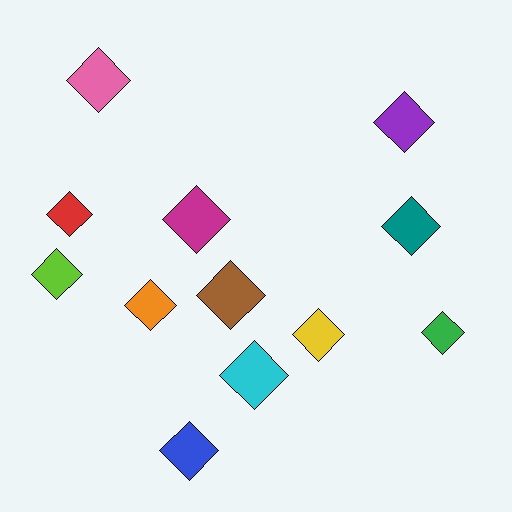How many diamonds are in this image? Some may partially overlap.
There are 12 diamonds.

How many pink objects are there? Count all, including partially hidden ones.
There is 1 pink object.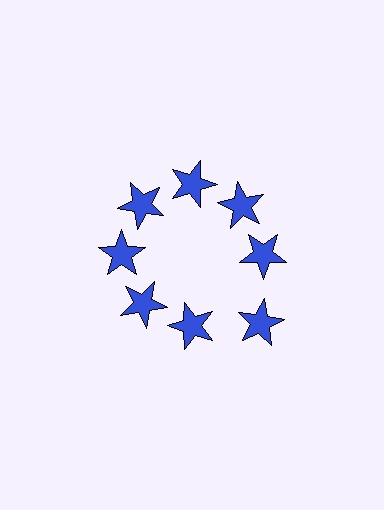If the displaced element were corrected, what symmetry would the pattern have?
It would have 8-fold rotational symmetry — the pattern would map onto itself every 45 degrees.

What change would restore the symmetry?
The symmetry would be restored by moving it inward, back onto the ring so that all 8 stars sit at equal angles and equal distance from the center.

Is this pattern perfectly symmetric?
No. The 8 blue stars are arranged in a ring, but one element near the 4 o'clock position is pushed outward from the center, breaking the 8-fold rotational symmetry.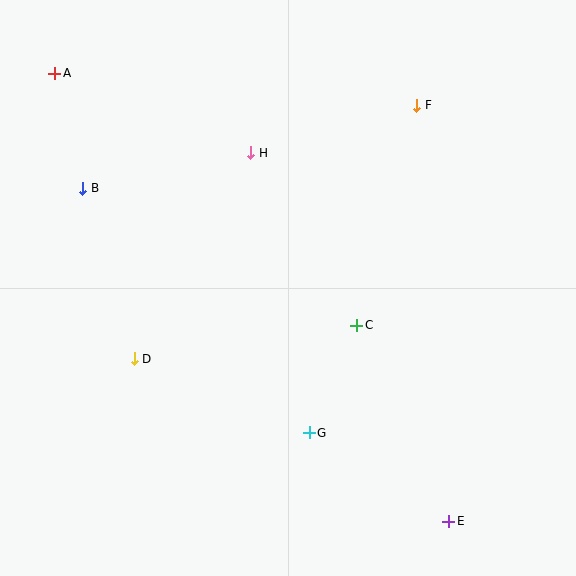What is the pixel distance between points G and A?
The distance between G and A is 440 pixels.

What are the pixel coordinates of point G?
Point G is at (309, 433).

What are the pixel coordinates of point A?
Point A is at (55, 73).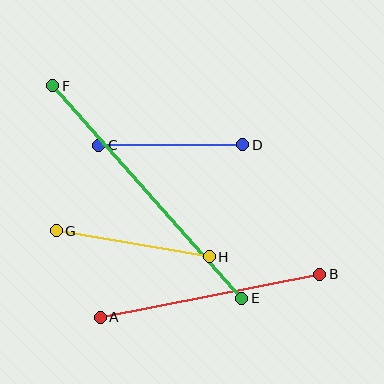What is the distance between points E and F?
The distance is approximately 285 pixels.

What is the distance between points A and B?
The distance is approximately 224 pixels.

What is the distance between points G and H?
The distance is approximately 155 pixels.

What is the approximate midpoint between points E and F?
The midpoint is at approximately (147, 192) pixels.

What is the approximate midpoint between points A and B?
The midpoint is at approximately (210, 296) pixels.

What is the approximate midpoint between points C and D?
The midpoint is at approximately (171, 145) pixels.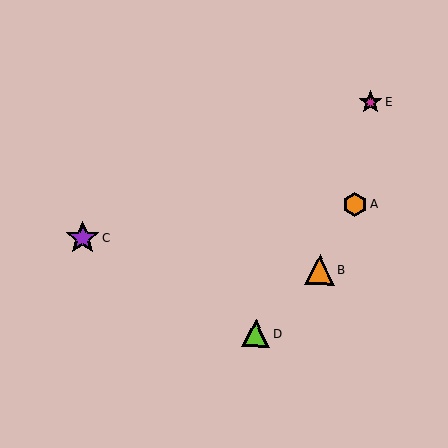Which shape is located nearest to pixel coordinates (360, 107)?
The magenta star (labeled E) at (370, 102) is nearest to that location.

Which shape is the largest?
The purple star (labeled C) is the largest.